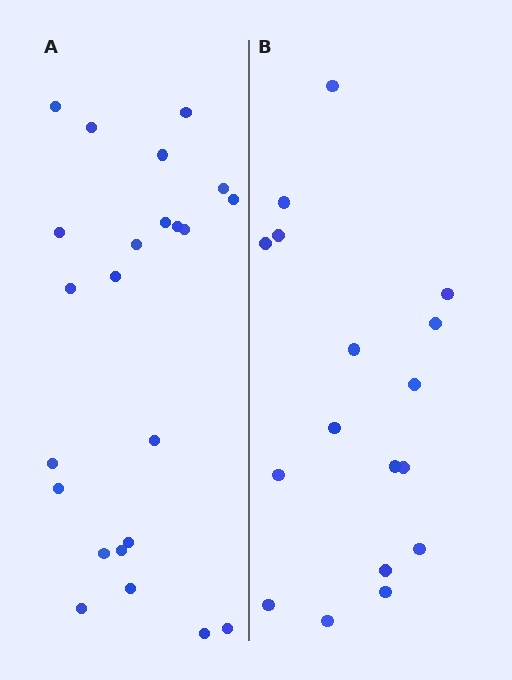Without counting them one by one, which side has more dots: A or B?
Region A (the left region) has more dots.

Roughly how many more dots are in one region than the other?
Region A has about 6 more dots than region B.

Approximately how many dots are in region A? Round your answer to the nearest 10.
About 20 dots. (The exact count is 23, which rounds to 20.)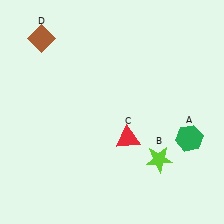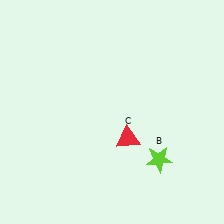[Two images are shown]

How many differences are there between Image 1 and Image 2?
There are 2 differences between the two images.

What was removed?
The green hexagon (A), the brown diamond (D) were removed in Image 2.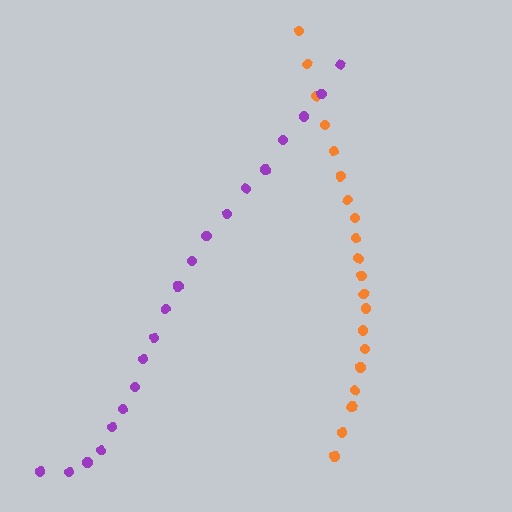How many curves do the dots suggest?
There are 2 distinct paths.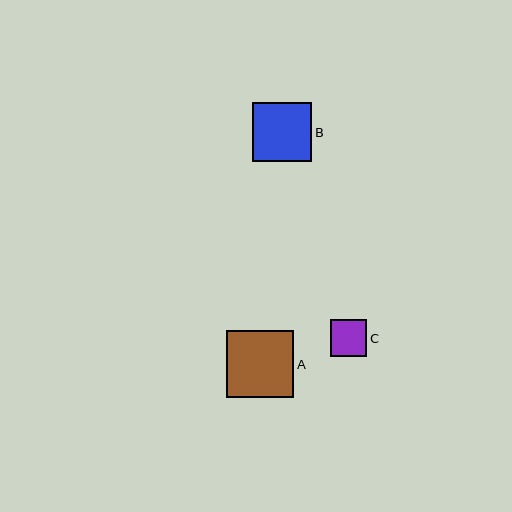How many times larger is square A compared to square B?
Square A is approximately 1.1 times the size of square B.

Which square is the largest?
Square A is the largest with a size of approximately 68 pixels.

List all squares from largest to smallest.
From largest to smallest: A, B, C.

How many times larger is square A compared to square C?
Square A is approximately 1.9 times the size of square C.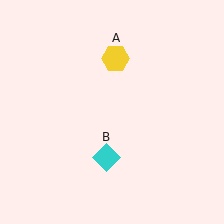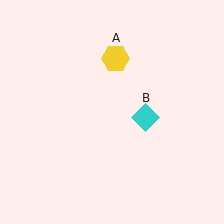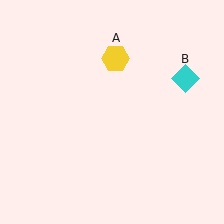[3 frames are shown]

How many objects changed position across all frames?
1 object changed position: cyan diamond (object B).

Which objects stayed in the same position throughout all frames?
Yellow hexagon (object A) remained stationary.